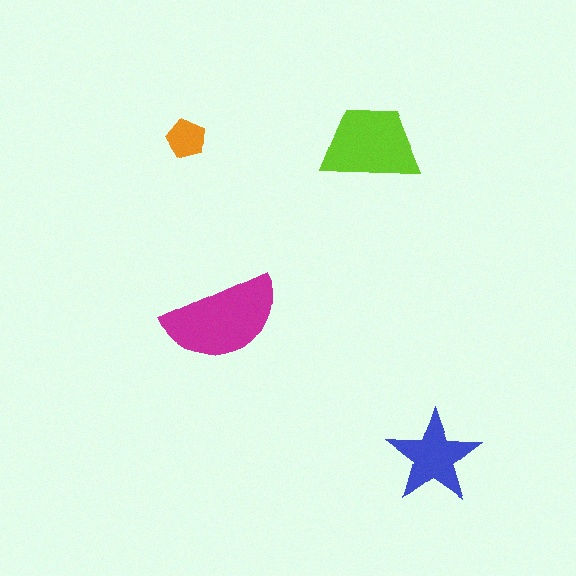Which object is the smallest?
The orange pentagon.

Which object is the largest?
The magenta semicircle.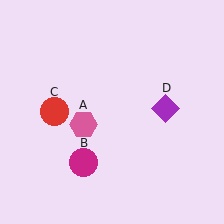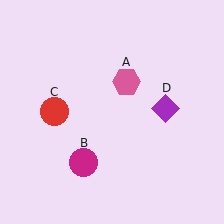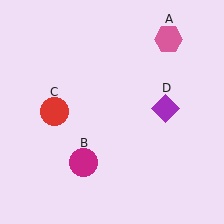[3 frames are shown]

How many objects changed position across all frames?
1 object changed position: pink hexagon (object A).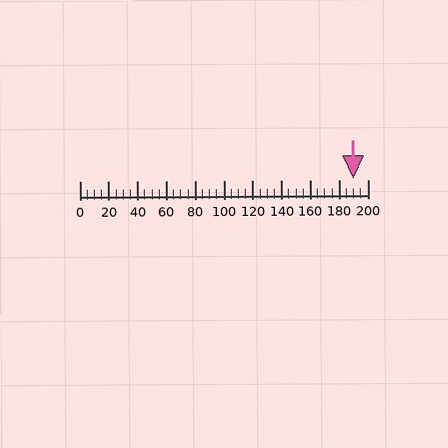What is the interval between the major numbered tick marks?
The major tick marks are spaced 20 units apart.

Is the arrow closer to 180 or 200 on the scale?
The arrow is closer to 200.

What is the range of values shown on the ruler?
The ruler shows values from 0 to 200.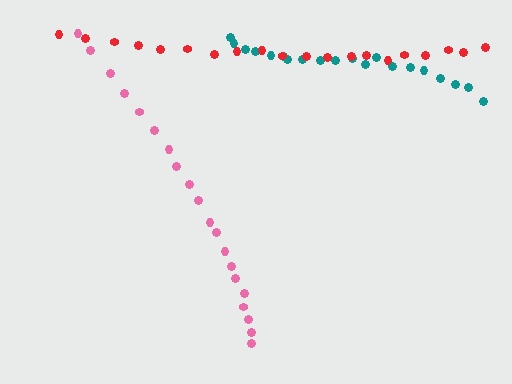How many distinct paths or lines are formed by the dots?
There are 3 distinct paths.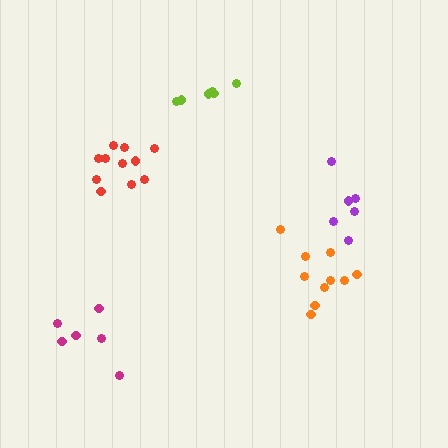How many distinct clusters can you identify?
There are 5 distinct clusters.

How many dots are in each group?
Group 1: 6 dots, Group 2: 11 dots, Group 3: 10 dots, Group 4: 6 dots, Group 5: 6 dots (39 total).